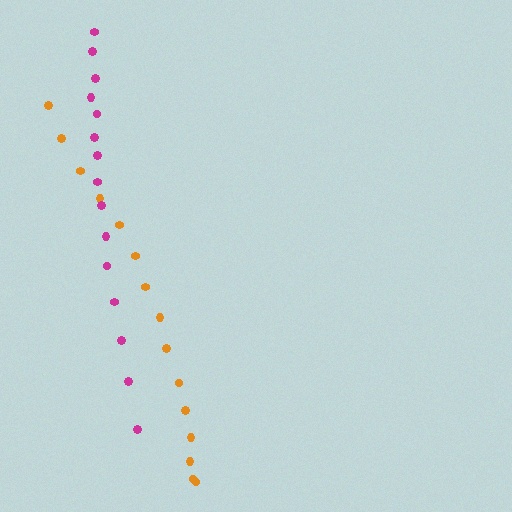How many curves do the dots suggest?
There are 2 distinct paths.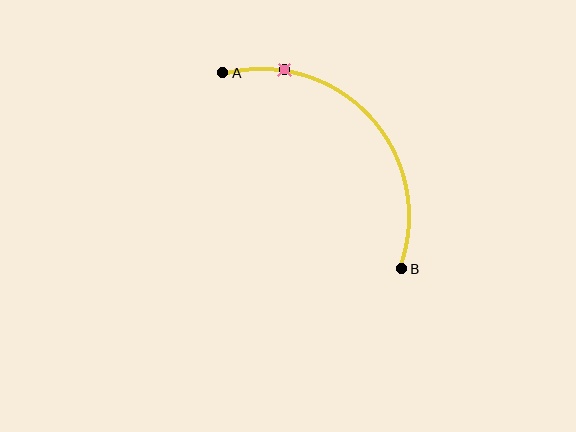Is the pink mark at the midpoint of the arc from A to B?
No. The pink mark lies on the arc but is closer to endpoint A. The arc midpoint would be at the point on the curve equidistant along the arc from both A and B.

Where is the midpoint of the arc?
The arc midpoint is the point on the curve farthest from the straight line joining A and B. It sits above and to the right of that line.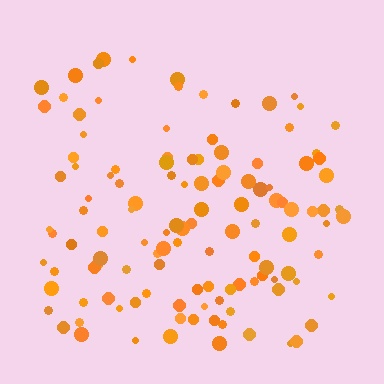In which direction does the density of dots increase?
From top to bottom, with the bottom side densest.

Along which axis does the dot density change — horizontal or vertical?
Vertical.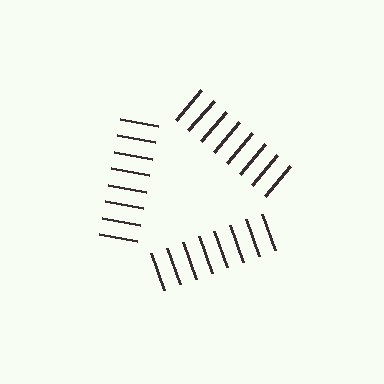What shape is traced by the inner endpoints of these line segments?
An illusory triangle — the line segments terminate on its edges but no continuous stroke is drawn.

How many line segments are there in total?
24 — 8 along each of the 3 edges.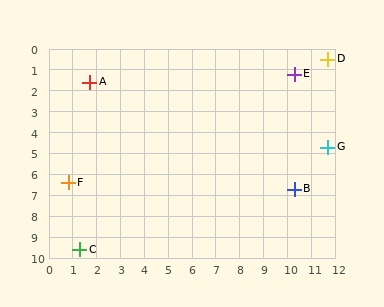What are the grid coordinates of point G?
Point G is at approximately (11.7, 4.7).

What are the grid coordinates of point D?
Point D is at approximately (11.7, 0.5).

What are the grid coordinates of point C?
Point C is at approximately (1.3, 9.6).